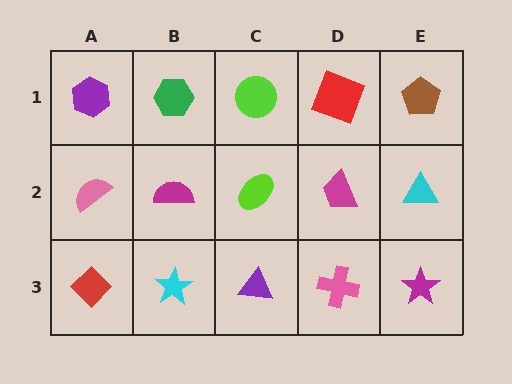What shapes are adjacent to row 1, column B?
A magenta semicircle (row 2, column B), a purple hexagon (row 1, column A), a lime circle (row 1, column C).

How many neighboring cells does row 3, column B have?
3.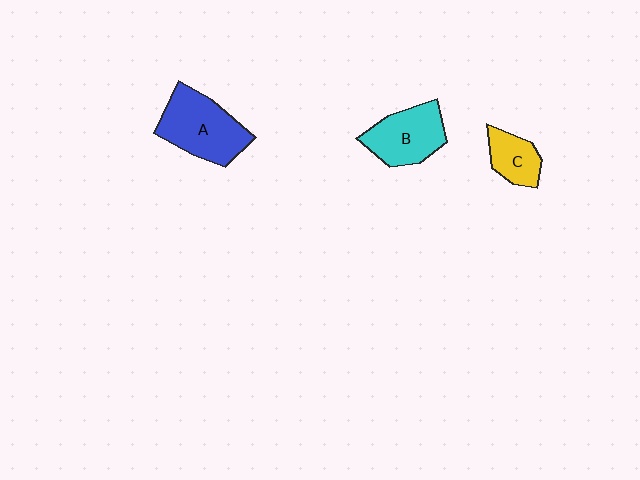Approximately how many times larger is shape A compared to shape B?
Approximately 1.2 times.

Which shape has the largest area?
Shape A (blue).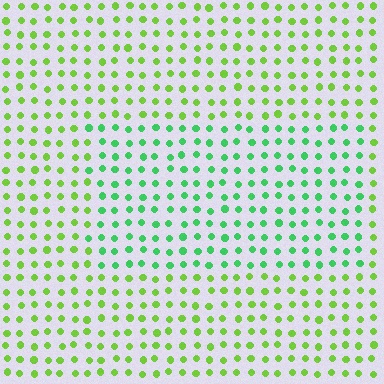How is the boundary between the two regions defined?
The boundary is defined purely by a slight shift in hue (about 38 degrees). Spacing, size, and orientation are identical on both sides.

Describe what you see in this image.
The image is filled with small lime elements in a uniform arrangement. A rectangle-shaped region is visible where the elements are tinted to a slightly different hue, forming a subtle color boundary.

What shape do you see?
I see a rectangle.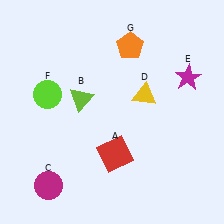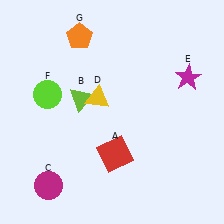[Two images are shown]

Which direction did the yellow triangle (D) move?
The yellow triangle (D) moved left.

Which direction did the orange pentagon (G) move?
The orange pentagon (G) moved left.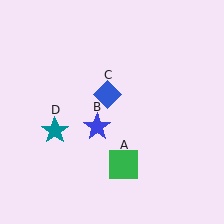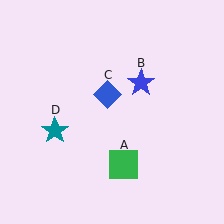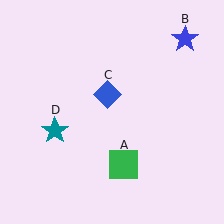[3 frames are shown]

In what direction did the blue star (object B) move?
The blue star (object B) moved up and to the right.